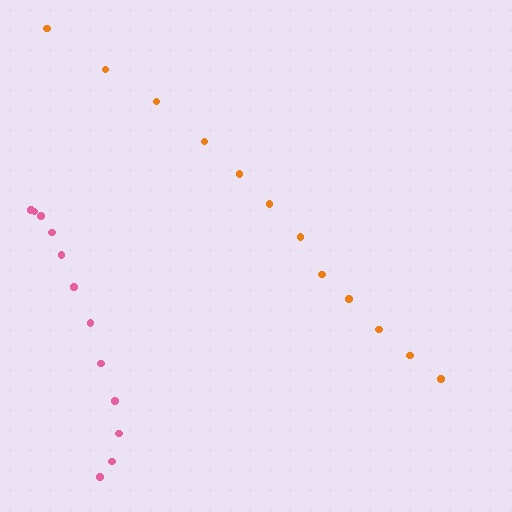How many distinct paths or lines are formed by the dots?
There are 2 distinct paths.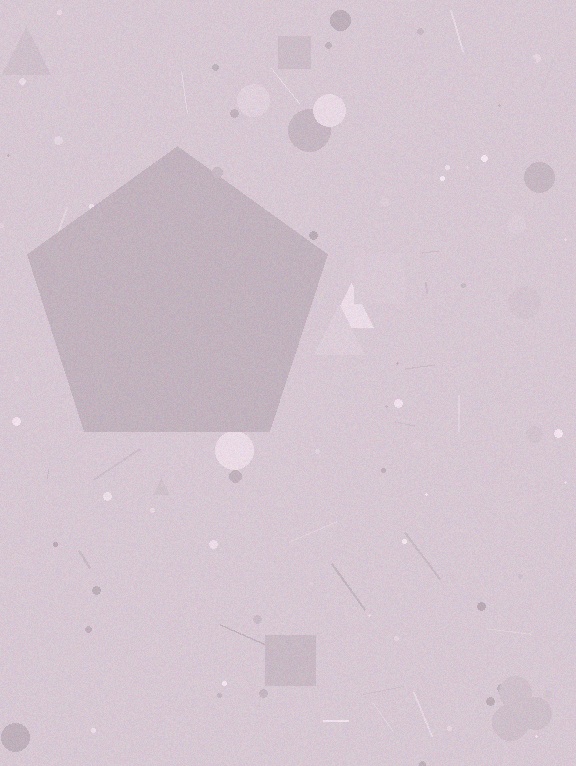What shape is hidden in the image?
A pentagon is hidden in the image.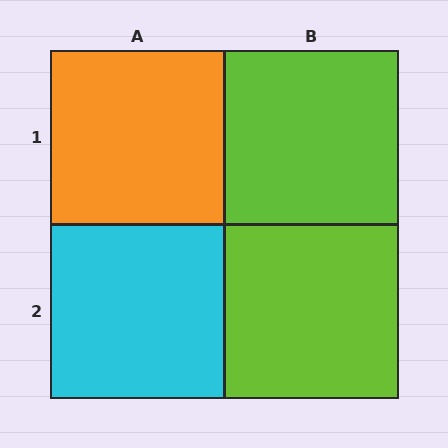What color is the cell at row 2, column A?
Cyan.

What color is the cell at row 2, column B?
Lime.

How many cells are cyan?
1 cell is cyan.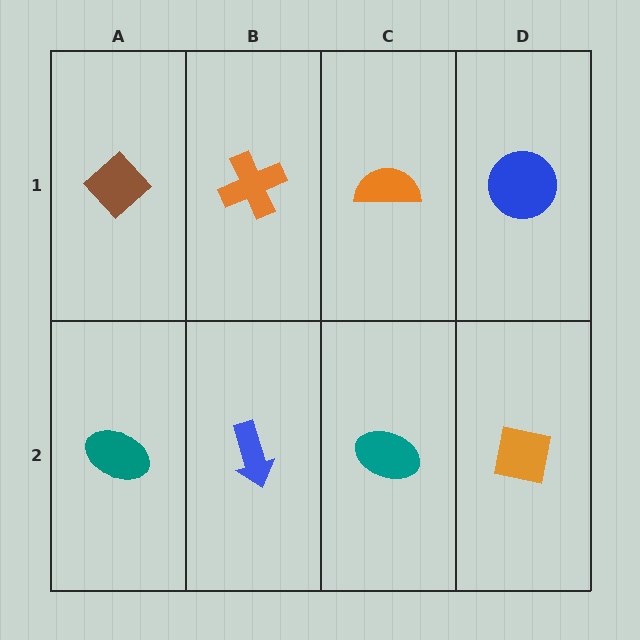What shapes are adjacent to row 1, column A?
A teal ellipse (row 2, column A), an orange cross (row 1, column B).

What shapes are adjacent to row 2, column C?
An orange semicircle (row 1, column C), a blue arrow (row 2, column B), an orange square (row 2, column D).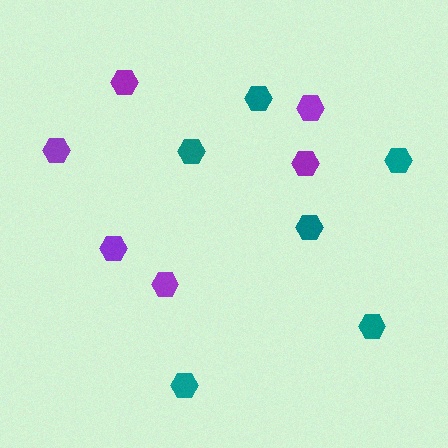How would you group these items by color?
There are 2 groups: one group of purple hexagons (6) and one group of teal hexagons (6).